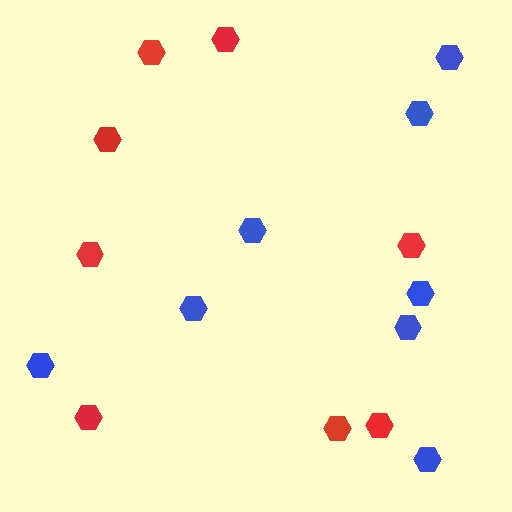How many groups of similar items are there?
There are 2 groups: one group of red hexagons (8) and one group of blue hexagons (8).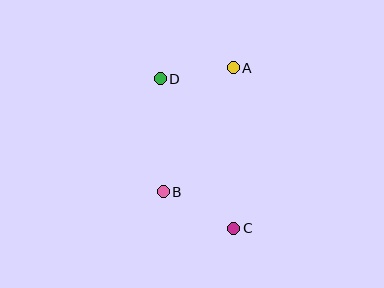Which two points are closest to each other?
Points A and D are closest to each other.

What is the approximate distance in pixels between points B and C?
The distance between B and C is approximately 79 pixels.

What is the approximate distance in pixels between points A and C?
The distance between A and C is approximately 160 pixels.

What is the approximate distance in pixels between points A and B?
The distance between A and B is approximately 142 pixels.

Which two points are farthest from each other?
Points C and D are farthest from each other.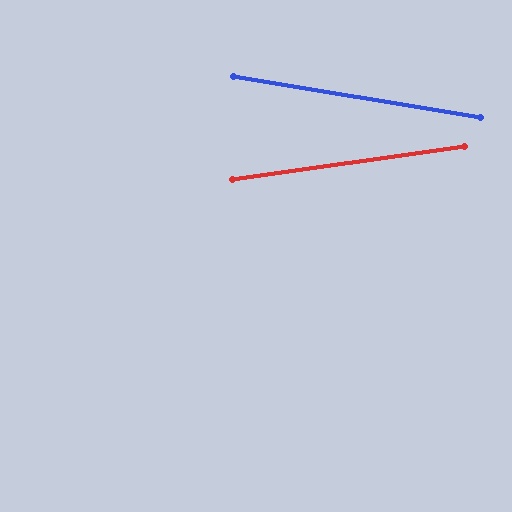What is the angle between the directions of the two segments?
Approximately 17 degrees.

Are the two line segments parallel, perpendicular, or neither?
Neither parallel nor perpendicular — they differ by about 17°.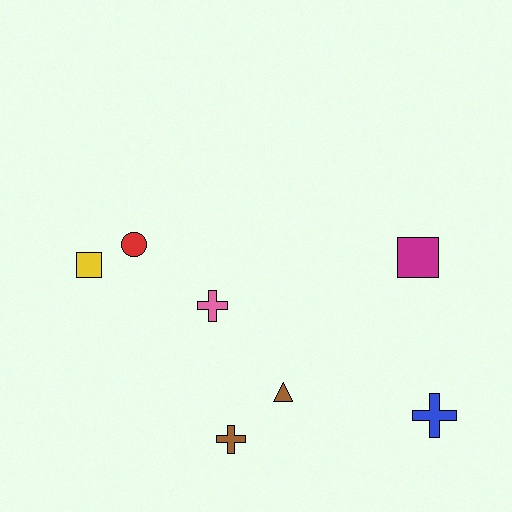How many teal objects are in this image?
There are no teal objects.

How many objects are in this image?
There are 7 objects.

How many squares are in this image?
There are 2 squares.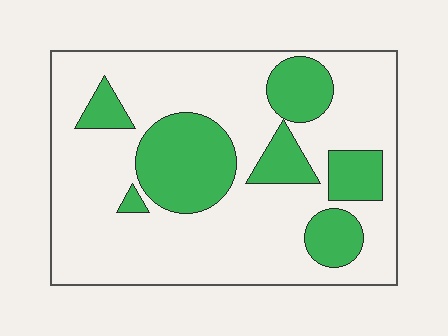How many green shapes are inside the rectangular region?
7.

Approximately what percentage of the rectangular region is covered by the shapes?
Approximately 25%.